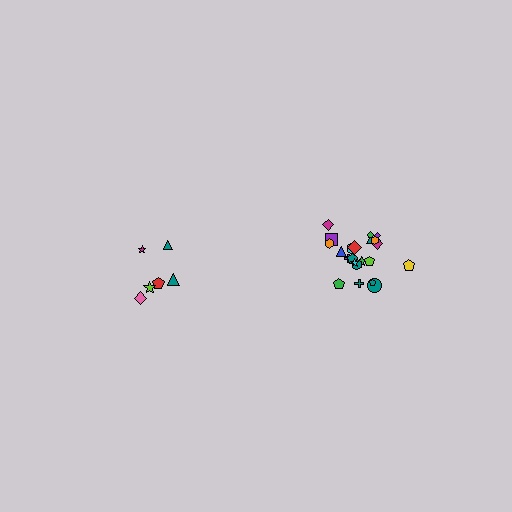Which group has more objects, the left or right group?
The right group.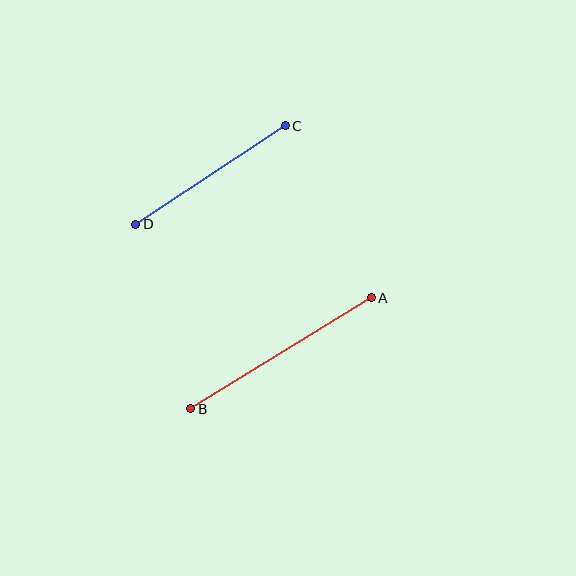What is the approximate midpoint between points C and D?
The midpoint is at approximately (210, 175) pixels.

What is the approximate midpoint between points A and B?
The midpoint is at approximately (281, 353) pixels.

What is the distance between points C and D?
The distance is approximately 179 pixels.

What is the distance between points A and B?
The distance is approximately 212 pixels.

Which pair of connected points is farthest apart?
Points A and B are farthest apart.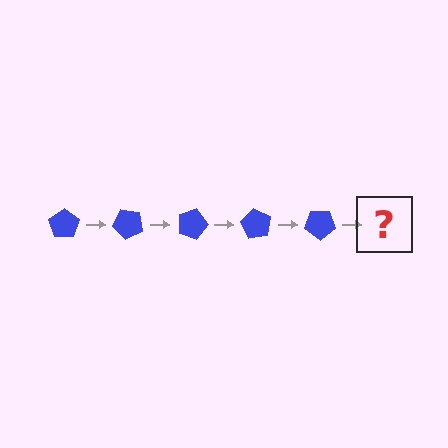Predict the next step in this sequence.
The next step is a blue pentagon rotated 225 degrees.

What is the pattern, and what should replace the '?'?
The pattern is that the pentagon rotates 45 degrees each step. The '?' should be a blue pentagon rotated 225 degrees.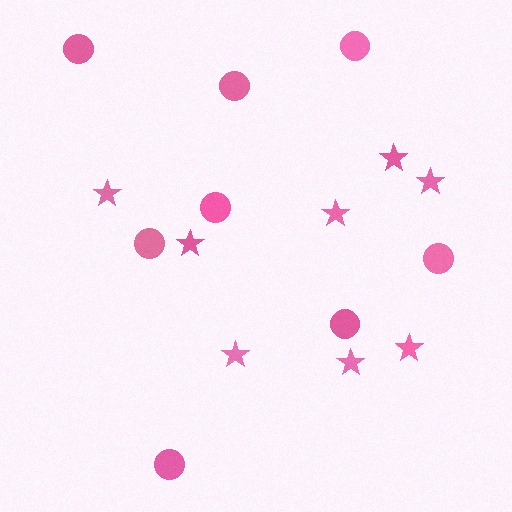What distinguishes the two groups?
There are 2 groups: one group of circles (8) and one group of stars (8).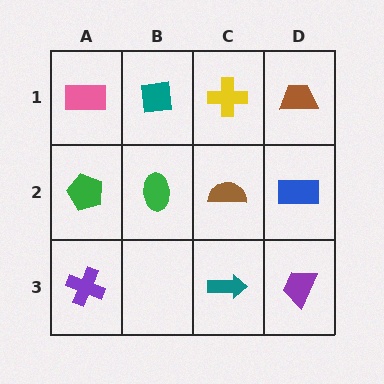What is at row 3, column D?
A purple trapezoid.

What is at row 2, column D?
A blue rectangle.